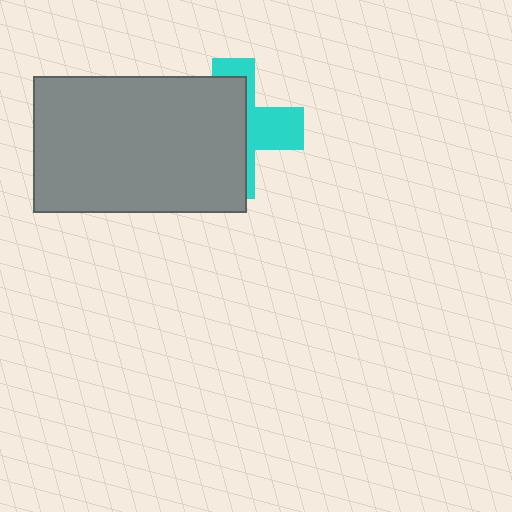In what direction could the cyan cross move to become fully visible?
The cyan cross could move right. That would shift it out from behind the gray rectangle entirely.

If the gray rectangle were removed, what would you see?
You would see the complete cyan cross.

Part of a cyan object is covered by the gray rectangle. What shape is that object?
It is a cross.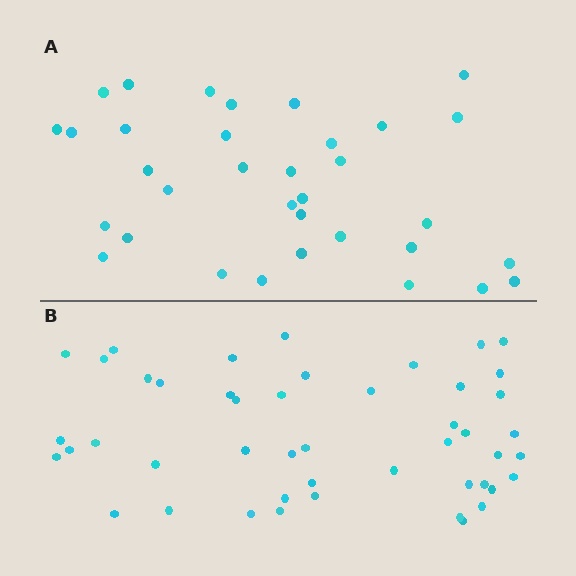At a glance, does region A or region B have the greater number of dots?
Region B (the bottom region) has more dots.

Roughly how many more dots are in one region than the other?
Region B has approximately 15 more dots than region A.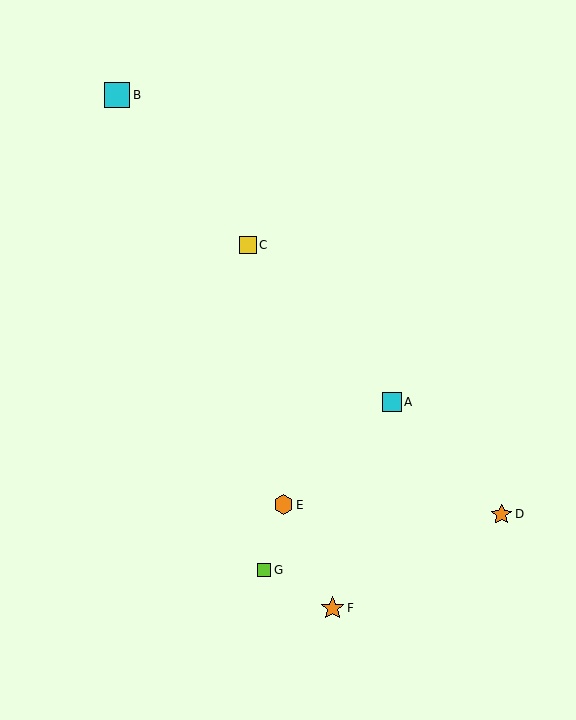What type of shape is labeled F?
Shape F is an orange star.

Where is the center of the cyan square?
The center of the cyan square is at (117, 95).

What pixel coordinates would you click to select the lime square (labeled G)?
Click at (264, 570) to select the lime square G.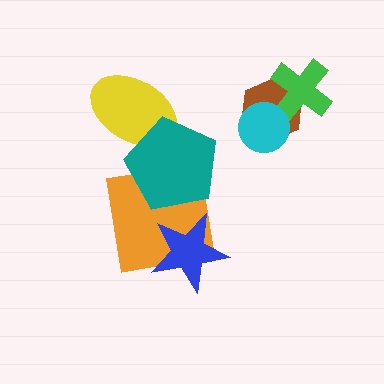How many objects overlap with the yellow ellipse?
1 object overlaps with the yellow ellipse.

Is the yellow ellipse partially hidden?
Yes, it is partially covered by another shape.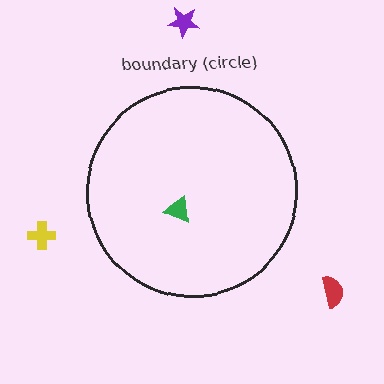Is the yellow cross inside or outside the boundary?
Outside.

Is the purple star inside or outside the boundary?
Outside.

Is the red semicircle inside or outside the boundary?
Outside.